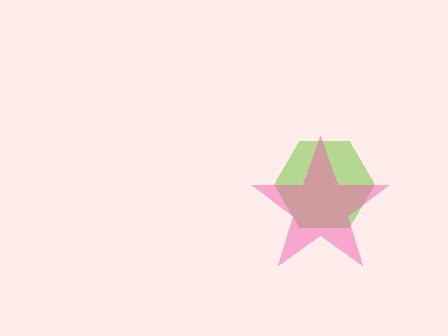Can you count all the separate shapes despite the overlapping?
Yes, there are 2 separate shapes.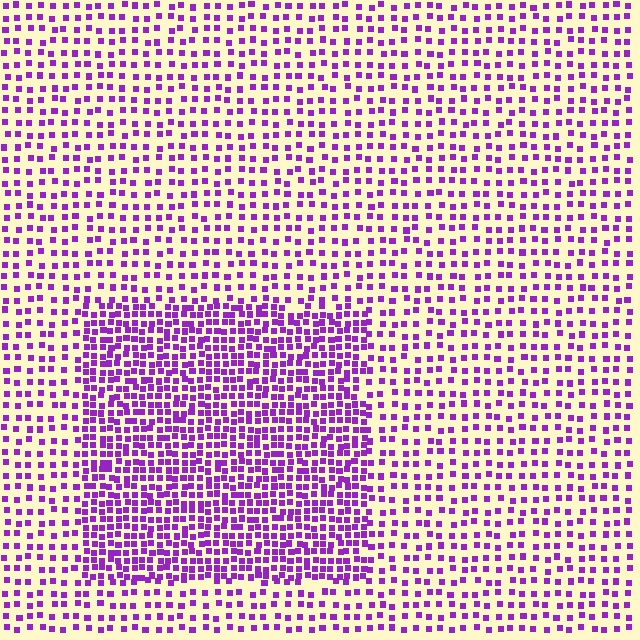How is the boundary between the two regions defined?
The boundary is defined by a change in element density (approximately 2.1x ratio). All elements are the same color, size, and shape.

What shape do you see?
I see a rectangle.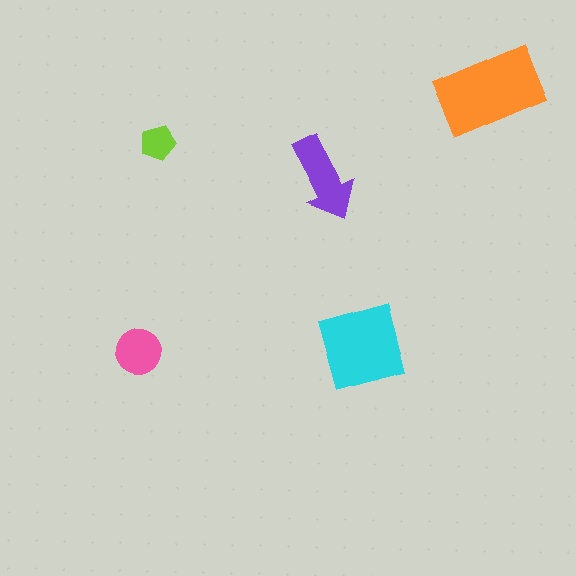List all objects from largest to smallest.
The orange rectangle, the cyan diamond, the purple arrow, the pink circle, the lime pentagon.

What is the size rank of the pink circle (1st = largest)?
4th.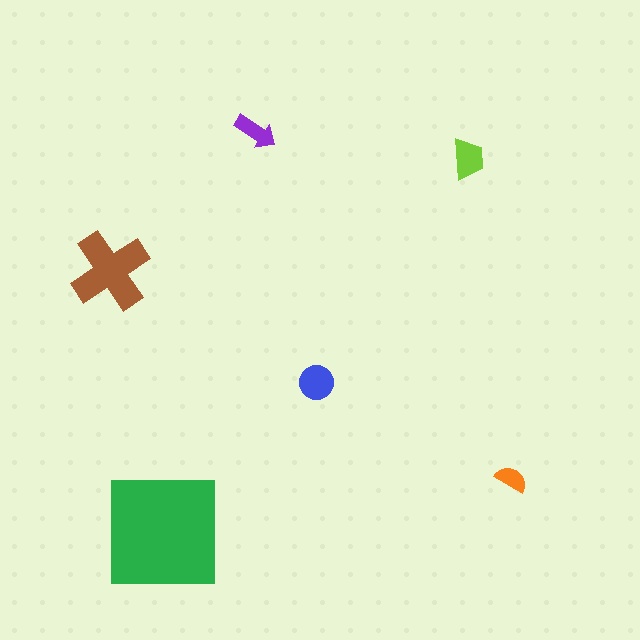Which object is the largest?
The green square.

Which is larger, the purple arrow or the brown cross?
The brown cross.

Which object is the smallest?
The orange semicircle.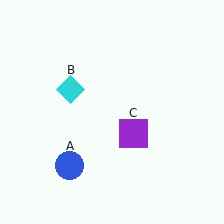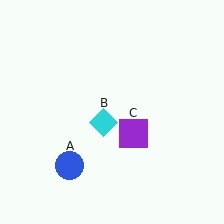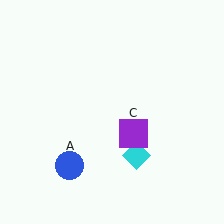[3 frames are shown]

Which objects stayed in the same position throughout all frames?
Blue circle (object A) and purple square (object C) remained stationary.